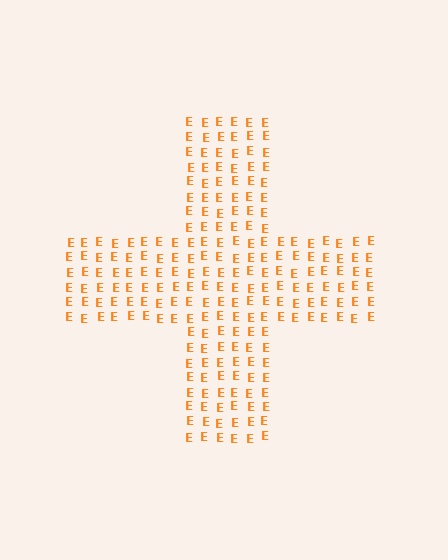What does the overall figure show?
The overall figure shows a cross.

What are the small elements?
The small elements are letter E's.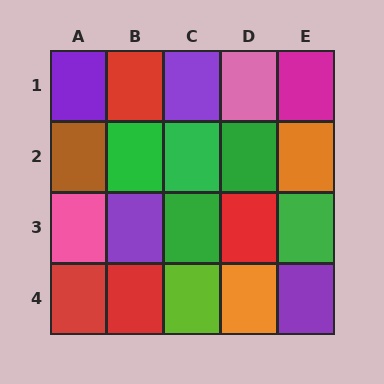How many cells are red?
4 cells are red.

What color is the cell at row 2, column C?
Green.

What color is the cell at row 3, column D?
Red.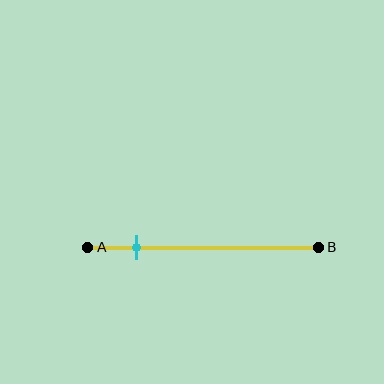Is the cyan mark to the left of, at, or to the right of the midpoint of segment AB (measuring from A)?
The cyan mark is to the left of the midpoint of segment AB.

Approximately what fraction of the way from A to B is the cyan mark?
The cyan mark is approximately 20% of the way from A to B.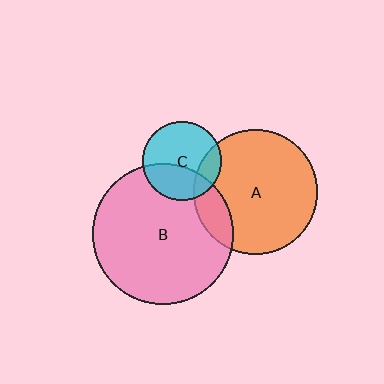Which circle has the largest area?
Circle B (pink).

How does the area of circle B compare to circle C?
Approximately 3.2 times.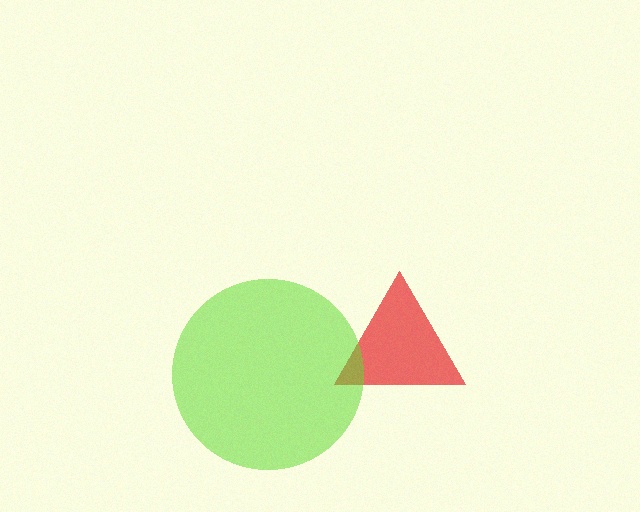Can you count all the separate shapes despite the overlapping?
Yes, there are 2 separate shapes.